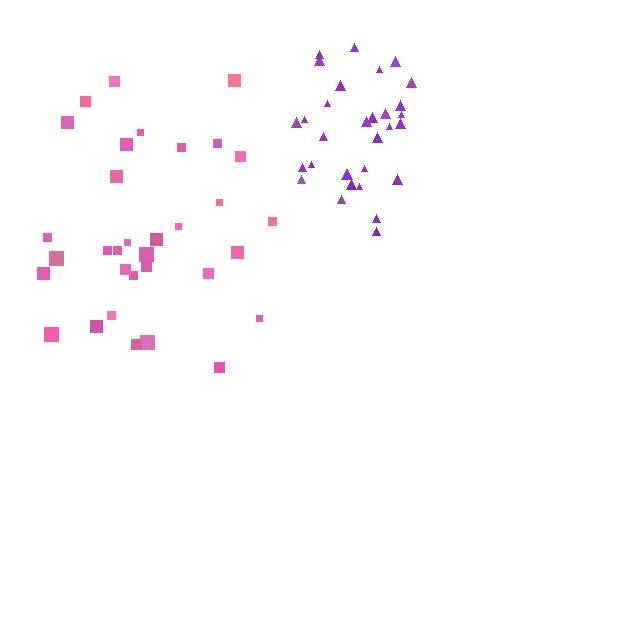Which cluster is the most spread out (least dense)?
Pink.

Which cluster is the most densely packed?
Purple.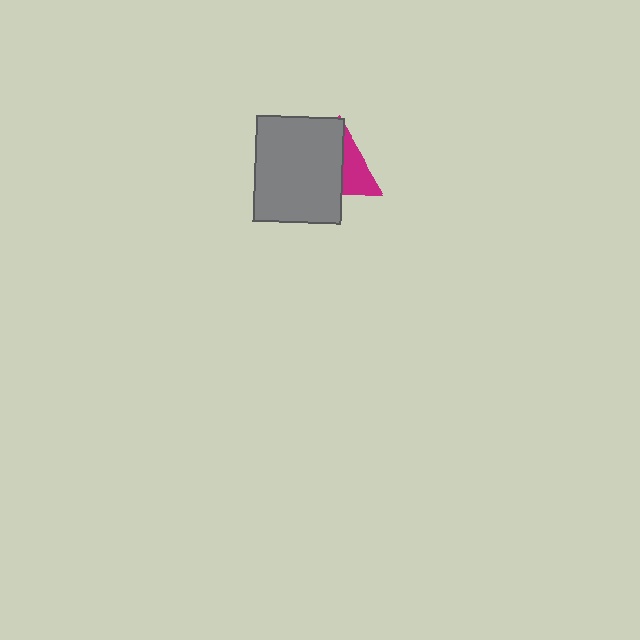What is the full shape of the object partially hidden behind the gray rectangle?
The partially hidden object is a magenta triangle.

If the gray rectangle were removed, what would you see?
You would see the complete magenta triangle.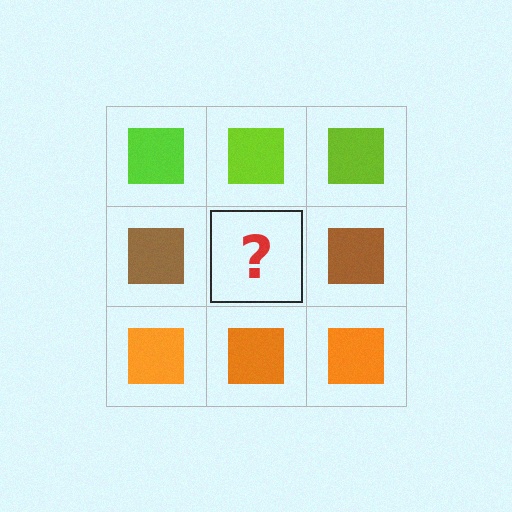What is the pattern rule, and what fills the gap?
The rule is that each row has a consistent color. The gap should be filled with a brown square.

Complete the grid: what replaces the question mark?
The question mark should be replaced with a brown square.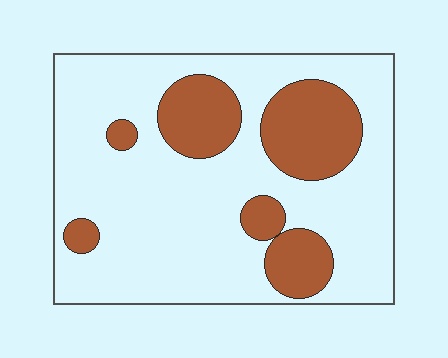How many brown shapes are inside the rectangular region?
6.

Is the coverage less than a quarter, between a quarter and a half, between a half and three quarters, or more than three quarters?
Less than a quarter.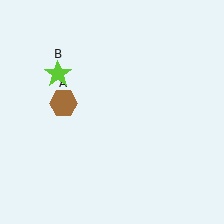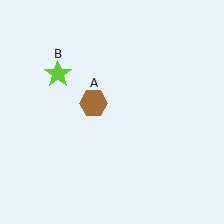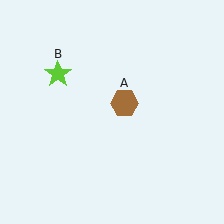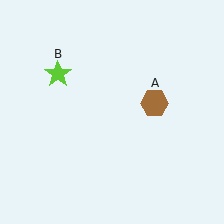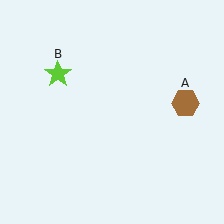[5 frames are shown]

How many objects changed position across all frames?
1 object changed position: brown hexagon (object A).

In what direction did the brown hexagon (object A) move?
The brown hexagon (object A) moved right.